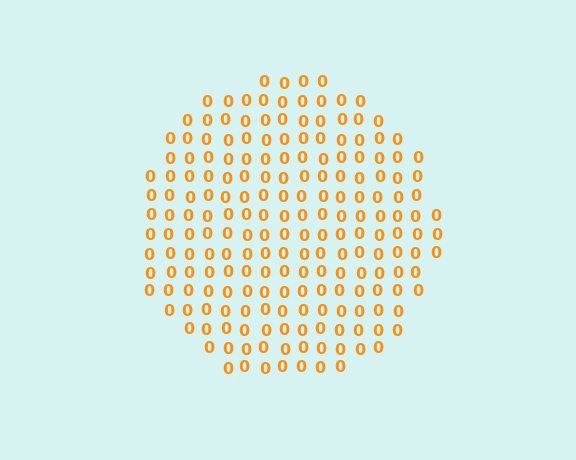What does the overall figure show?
The overall figure shows a circle.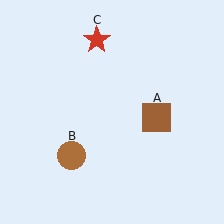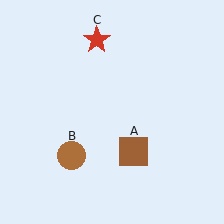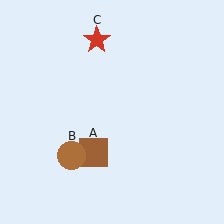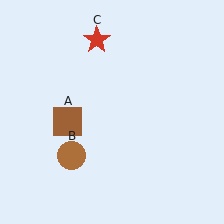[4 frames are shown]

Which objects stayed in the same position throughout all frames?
Brown circle (object B) and red star (object C) remained stationary.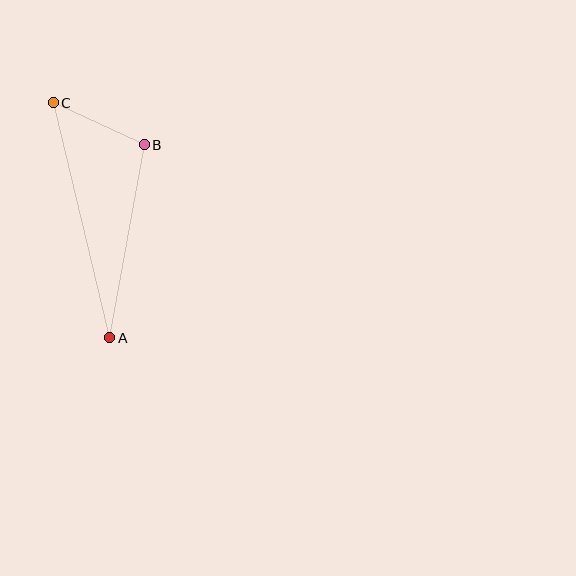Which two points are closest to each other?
Points B and C are closest to each other.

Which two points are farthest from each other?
Points A and C are farthest from each other.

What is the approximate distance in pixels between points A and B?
The distance between A and B is approximately 196 pixels.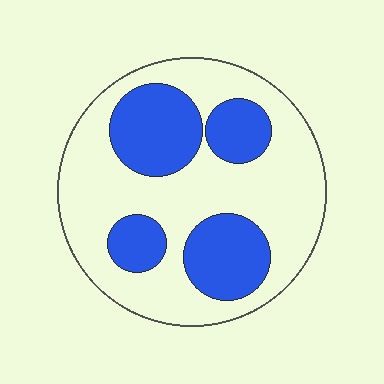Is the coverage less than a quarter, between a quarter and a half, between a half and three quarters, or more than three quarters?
Between a quarter and a half.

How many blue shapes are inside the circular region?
4.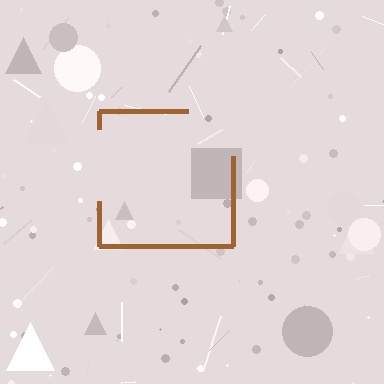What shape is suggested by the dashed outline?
The dashed outline suggests a square.